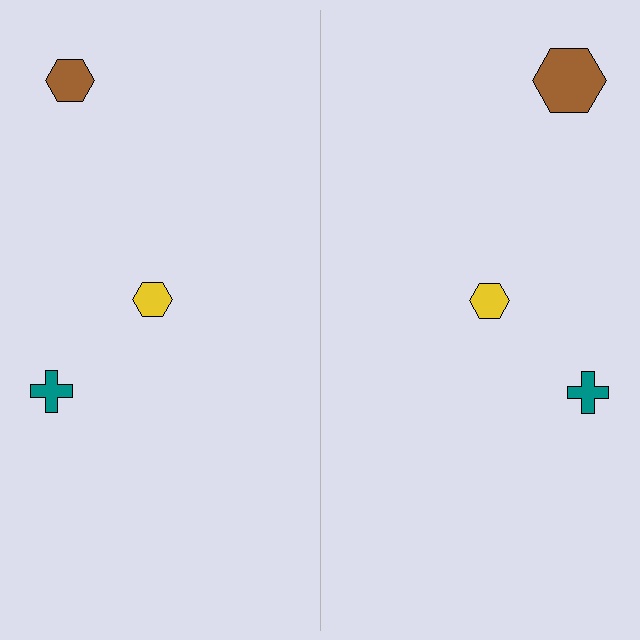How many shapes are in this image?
There are 6 shapes in this image.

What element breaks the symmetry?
The brown hexagon on the right side has a different size than its mirror counterpart.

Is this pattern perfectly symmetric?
No, the pattern is not perfectly symmetric. The brown hexagon on the right side has a different size than its mirror counterpart.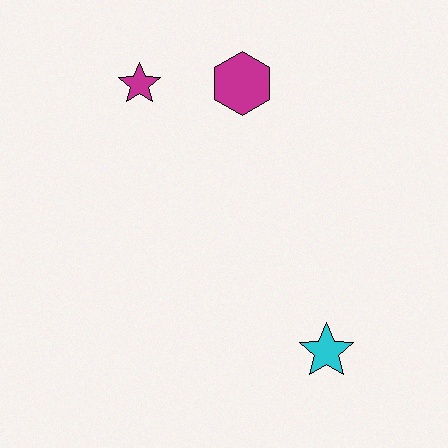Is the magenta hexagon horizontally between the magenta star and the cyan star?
Yes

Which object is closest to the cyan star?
The magenta hexagon is closest to the cyan star.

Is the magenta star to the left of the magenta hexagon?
Yes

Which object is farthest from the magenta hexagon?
The cyan star is farthest from the magenta hexagon.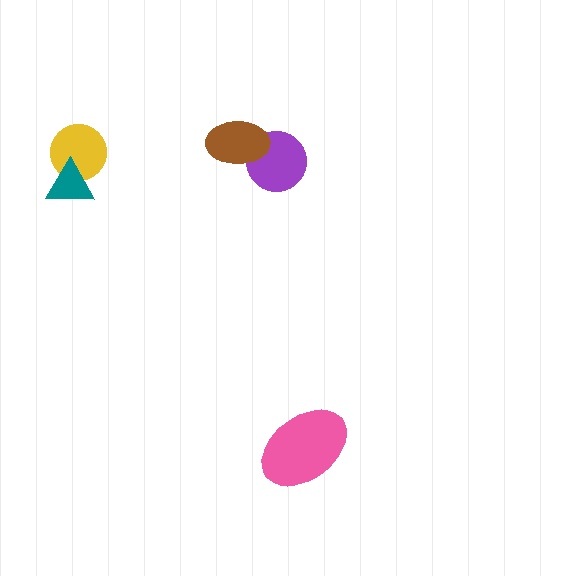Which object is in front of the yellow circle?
The teal triangle is in front of the yellow circle.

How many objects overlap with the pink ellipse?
0 objects overlap with the pink ellipse.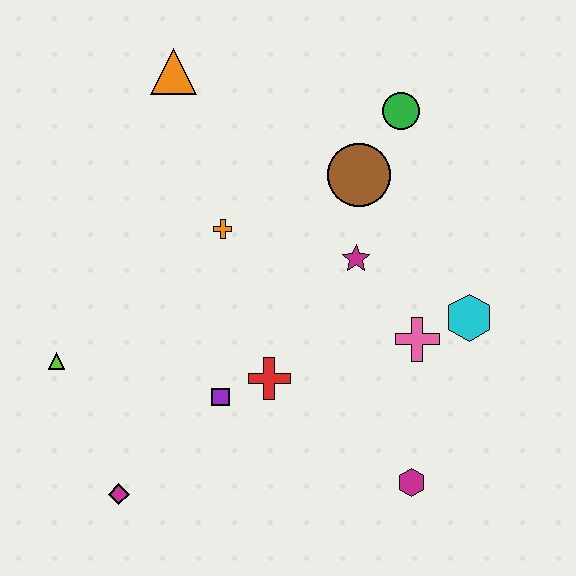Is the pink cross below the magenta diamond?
No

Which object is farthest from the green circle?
The magenta diamond is farthest from the green circle.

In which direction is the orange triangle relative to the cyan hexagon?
The orange triangle is to the left of the cyan hexagon.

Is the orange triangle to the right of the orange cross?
No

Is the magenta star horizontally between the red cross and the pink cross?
Yes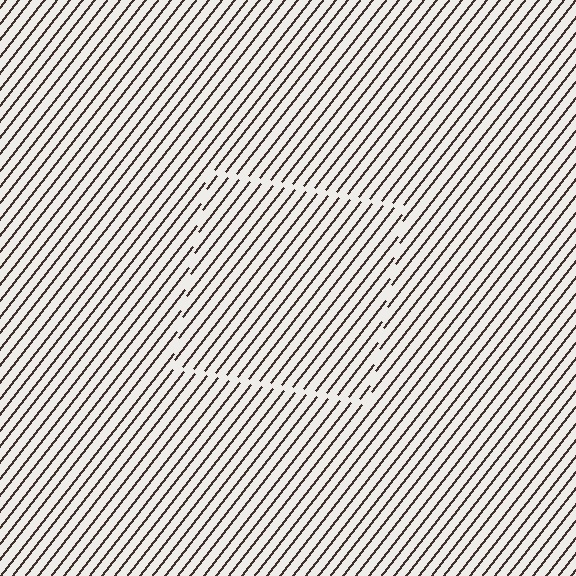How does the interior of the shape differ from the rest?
The interior of the shape contains the same grating, shifted by half a period — the contour is defined by the phase discontinuity where line-ends from the inner and outer gratings abut.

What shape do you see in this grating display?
An illusory square. The interior of the shape contains the same grating, shifted by half a period — the contour is defined by the phase discontinuity where line-ends from the inner and outer gratings abut.